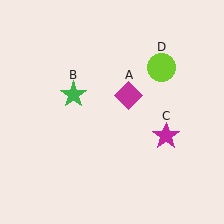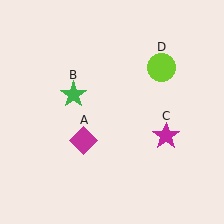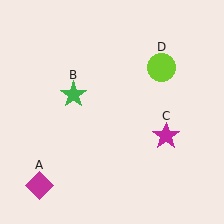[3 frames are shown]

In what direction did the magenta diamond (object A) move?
The magenta diamond (object A) moved down and to the left.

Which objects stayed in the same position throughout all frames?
Green star (object B) and magenta star (object C) and lime circle (object D) remained stationary.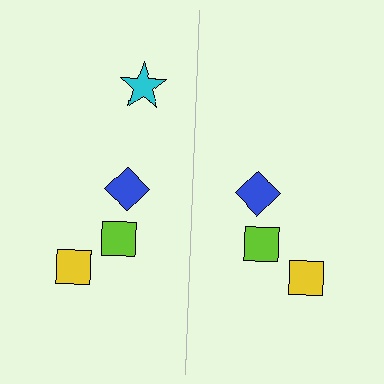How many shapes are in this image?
There are 7 shapes in this image.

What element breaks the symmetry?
A cyan star is missing from the right side.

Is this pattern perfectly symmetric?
No, the pattern is not perfectly symmetric. A cyan star is missing from the right side.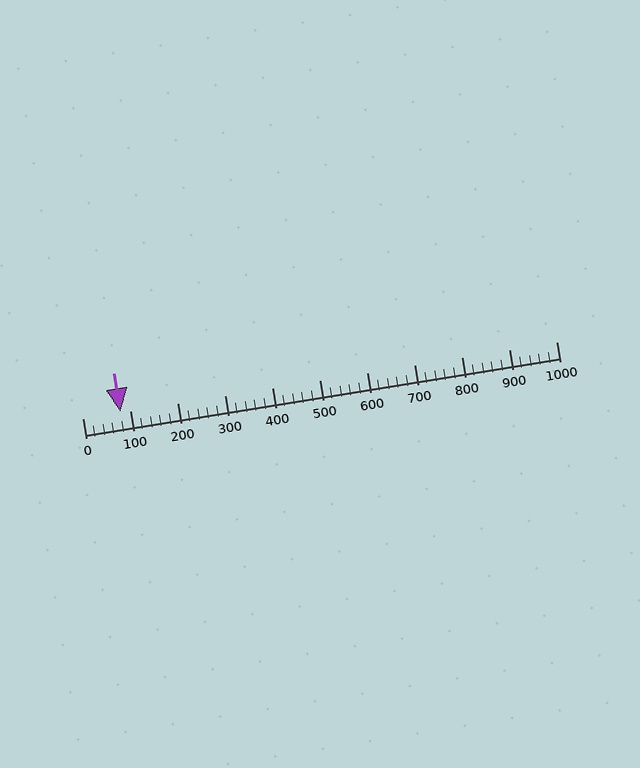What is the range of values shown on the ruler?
The ruler shows values from 0 to 1000.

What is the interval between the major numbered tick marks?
The major tick marks are spaced 100 units apart.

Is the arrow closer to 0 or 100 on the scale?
The arrow is closer to 100.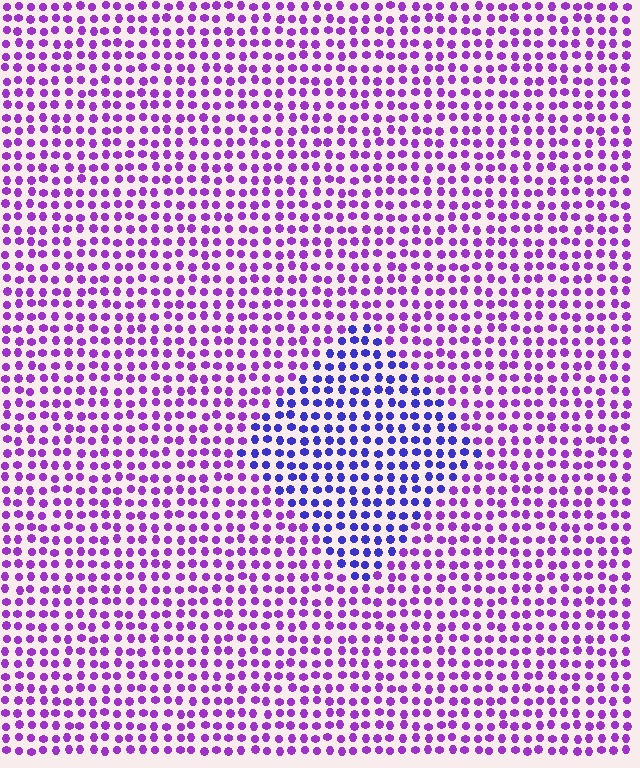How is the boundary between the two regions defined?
The boundary is defined purely by a slight shift in hue (about 41 degrees). Spacing, size, and orientation are identical on both sides.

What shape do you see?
I see a diamond.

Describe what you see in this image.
The image is filled with small purple elements in a uniform arrangement. A diamond-shaped region is visible where the elements are tinted to a slightly different hue, forming a subtle color boundary.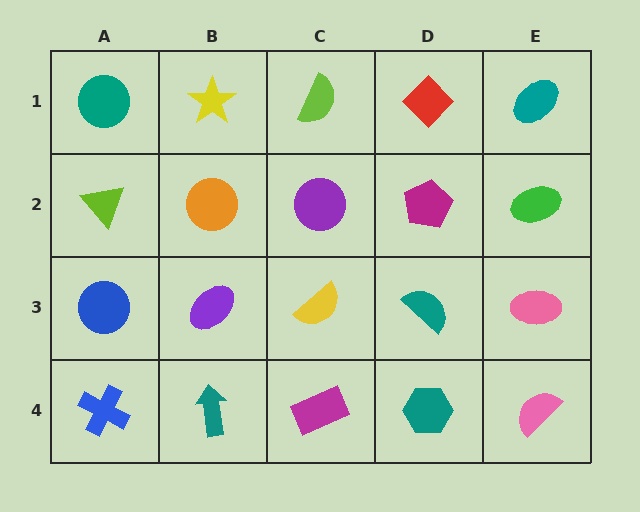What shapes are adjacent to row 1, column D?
A magenta pentagon (row 2, column D), a lime semicircle (row 1, column C), a teal ellipse (row 1, column E).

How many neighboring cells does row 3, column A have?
3.